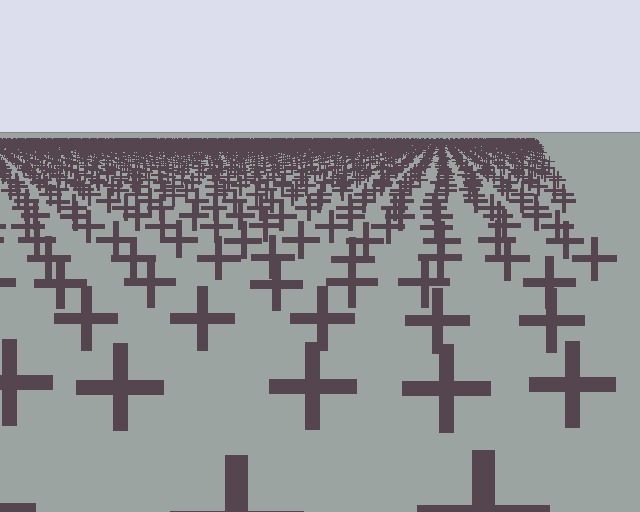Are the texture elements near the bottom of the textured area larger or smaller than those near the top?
Larger. Near the bottom, elements are closer to the viewer and appear at a bigger on-screen size.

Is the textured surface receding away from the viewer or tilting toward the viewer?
The surface is receding away from the viewer. Texture elements get smaller and denser toward the top.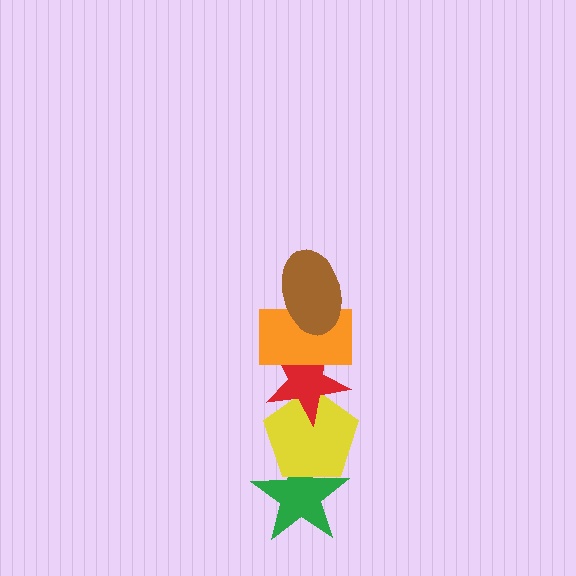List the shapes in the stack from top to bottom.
From top to bottom: the brown ellipse, the orange rectangle, the red star, the yellow pentagon, the green star.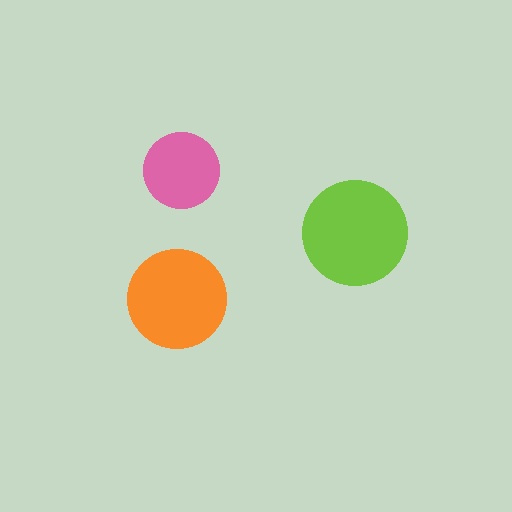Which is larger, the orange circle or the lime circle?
The lime one.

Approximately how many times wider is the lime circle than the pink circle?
About 1.5 times wider.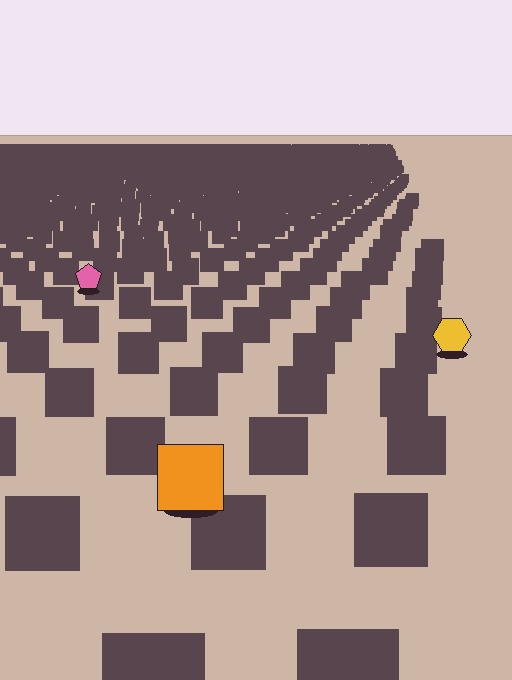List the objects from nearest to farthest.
From nearest to farthest: the orange square, the yellow hexagon, the pink pentagon.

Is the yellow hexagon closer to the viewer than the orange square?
No. The orange square is closer — you can tell from the texture gradient: the ground texture is coarser near it.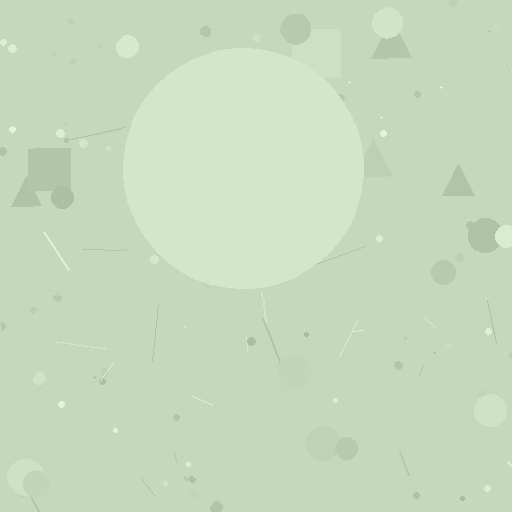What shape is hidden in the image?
A circle is hidden in the image.